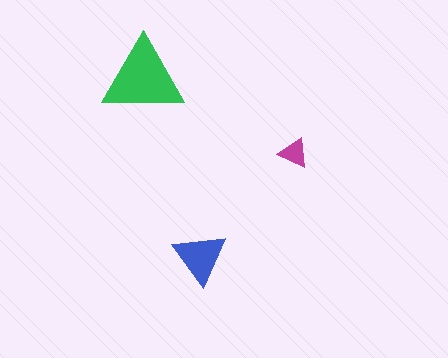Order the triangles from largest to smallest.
the green one, the blue one, the magenta one.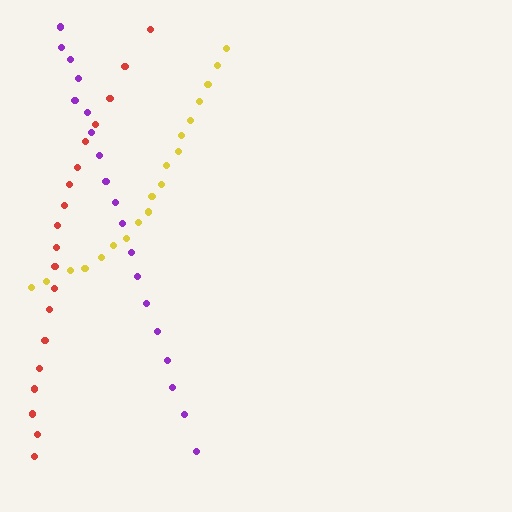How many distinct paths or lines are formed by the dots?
There are 3 distinct paths.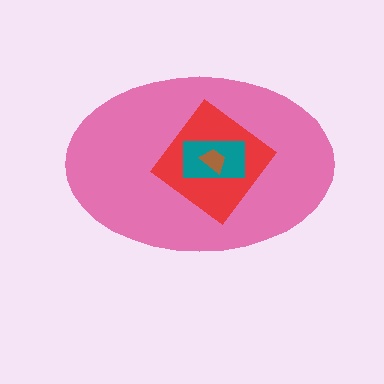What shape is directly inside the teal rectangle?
The brown trapezoid.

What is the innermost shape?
The brown trapezoid.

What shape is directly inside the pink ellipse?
The red diamond.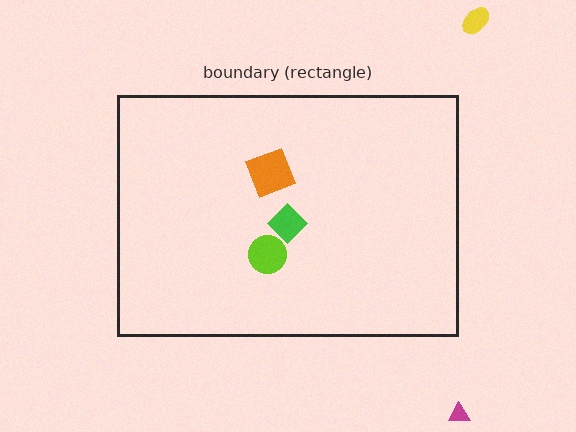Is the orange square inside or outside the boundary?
Inside.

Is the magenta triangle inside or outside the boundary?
Outside.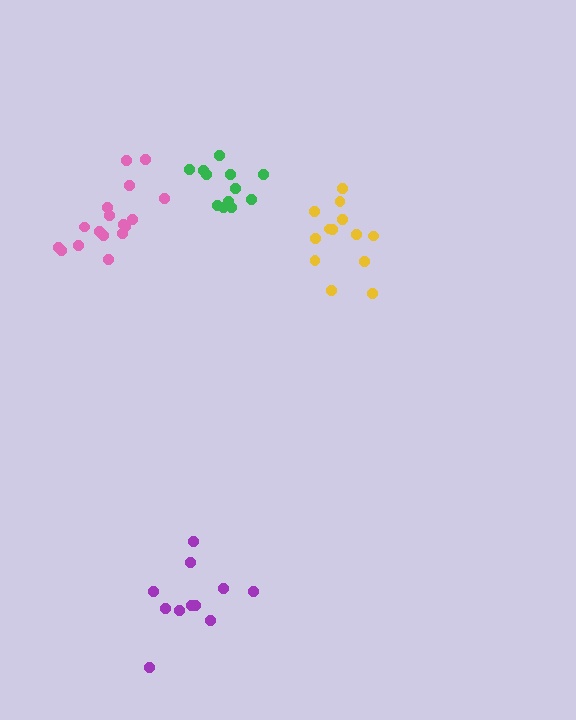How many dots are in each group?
Group 1: 11 dots, Group 2: 13 dots, Group 3: 12 dots, Group 4: 17 dots (53 total).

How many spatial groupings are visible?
There are 4 spatial groupings.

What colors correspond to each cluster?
The clusters are colored: purple, yellow, green, pink.